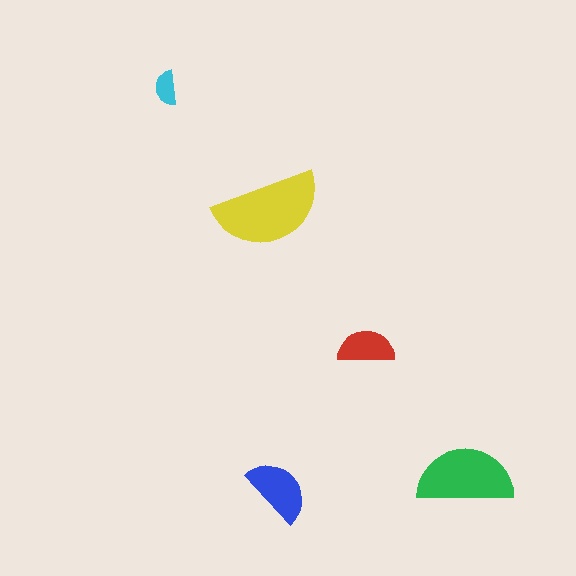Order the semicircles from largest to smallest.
the yellow one, the green one, the blue one, the red one, the cyan one.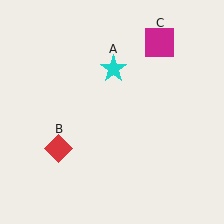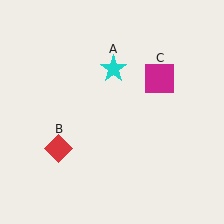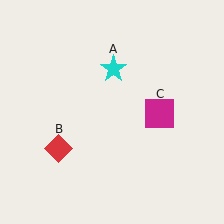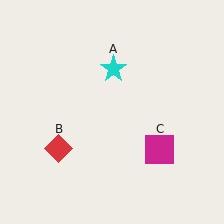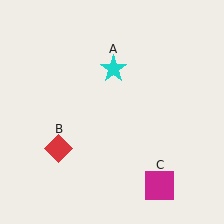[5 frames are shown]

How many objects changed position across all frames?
1 object changed position: magenta square (object C).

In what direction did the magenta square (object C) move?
The magenta square (object C) moved down.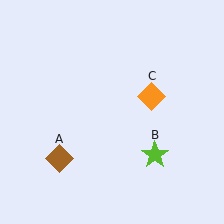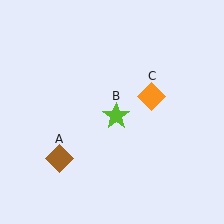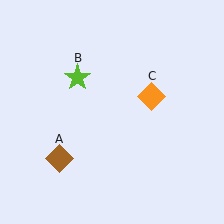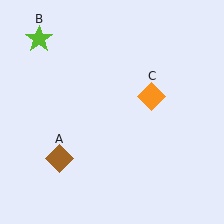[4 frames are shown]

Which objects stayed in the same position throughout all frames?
Brown diamond (object A) and orange diamond (object C) remained stationary.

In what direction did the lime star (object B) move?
The lime star (object B) moved up and to the left.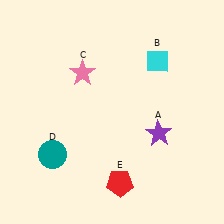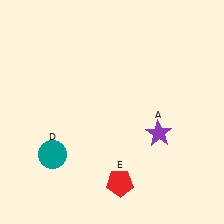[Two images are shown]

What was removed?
The cyan diamond (B), the pink star (C) were removed in Image 2.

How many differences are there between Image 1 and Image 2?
There are 2 differences between the two images.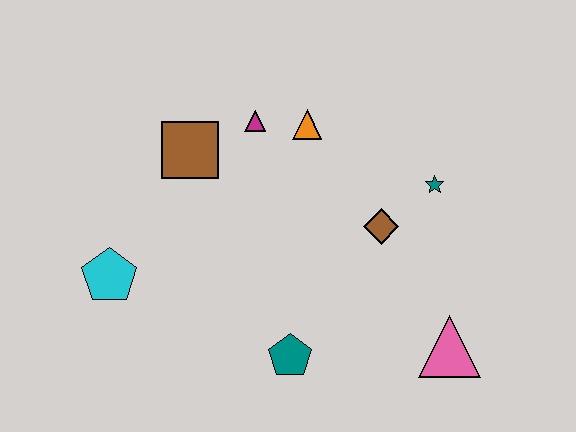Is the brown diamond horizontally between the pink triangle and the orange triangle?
Yes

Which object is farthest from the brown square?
The pink triangle is farthest from the brown square.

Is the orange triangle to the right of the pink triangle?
No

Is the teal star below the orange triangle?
Yes